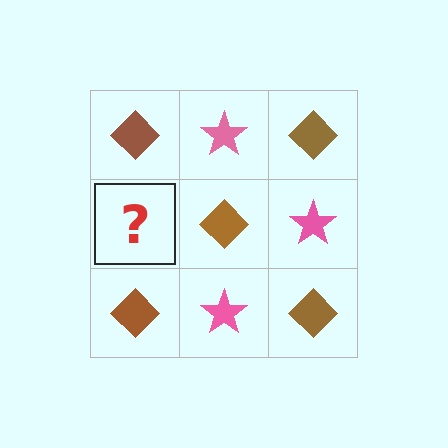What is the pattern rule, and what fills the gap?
The rule is that it alternates brown diamond and pink star in a checkerboard pattern. The gap should be filled with a pink star.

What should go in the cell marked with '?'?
The missing cell should contain a pink star.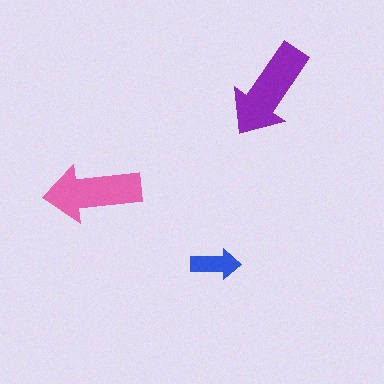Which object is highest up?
The purple arrow is topmost.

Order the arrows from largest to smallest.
the purple one, the pink one, the blue one.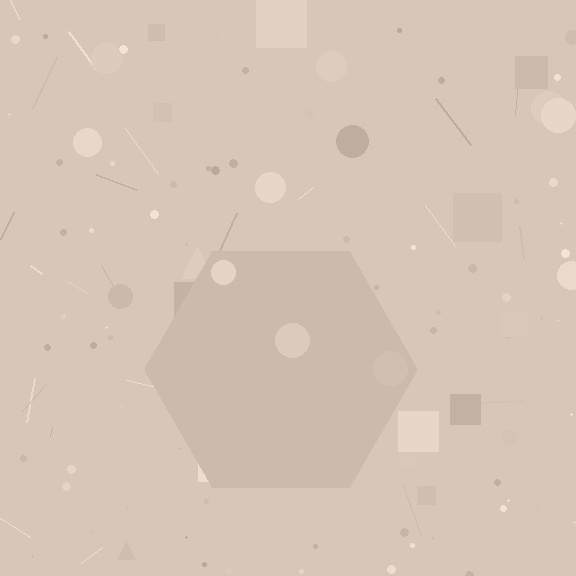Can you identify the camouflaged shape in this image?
The camouflaged shape is a hexagon.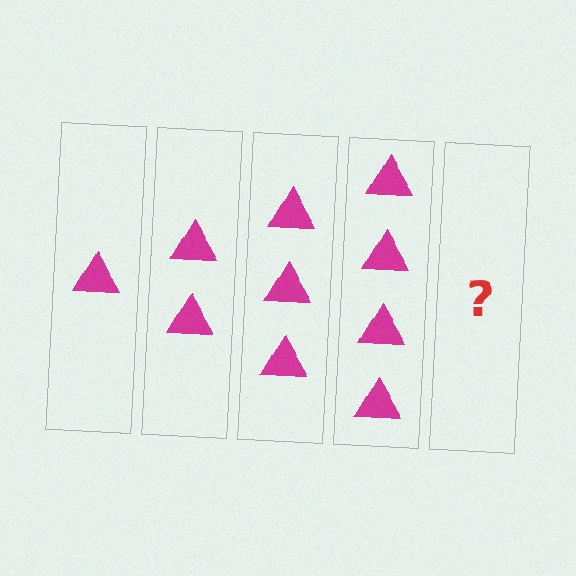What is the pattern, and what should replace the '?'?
The pattern is that each step adds one more triangle. The '?' should be 5 triangles.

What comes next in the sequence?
The next element should be 5 triangles.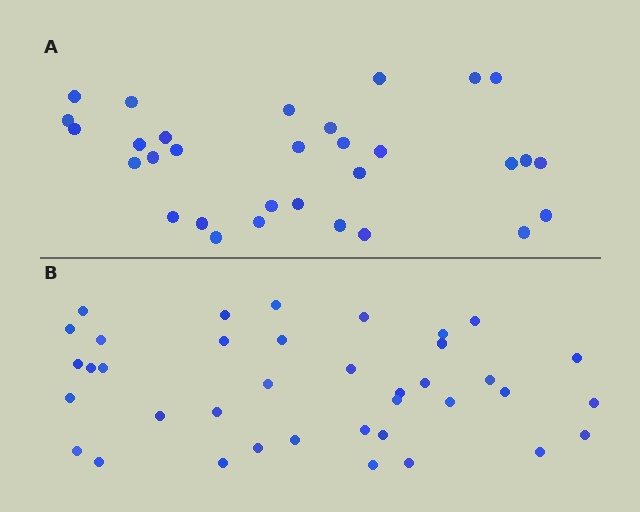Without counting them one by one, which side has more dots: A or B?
Region B (the bottom region) has more dots.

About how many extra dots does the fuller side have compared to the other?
Region B has roughly 8 or so more dots than region A.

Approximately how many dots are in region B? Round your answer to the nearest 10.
About 40 dots. (The exact count is 38, which rounds to 40.)